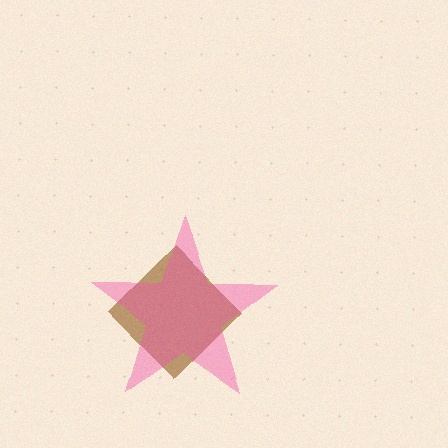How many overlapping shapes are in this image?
There are 2 overlapping shapes in the image.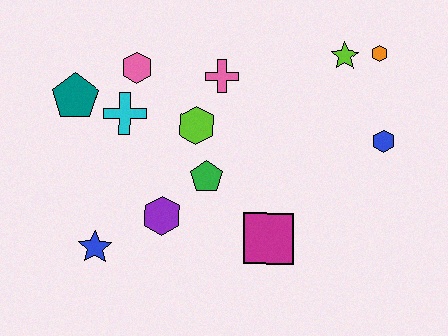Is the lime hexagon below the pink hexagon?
Yes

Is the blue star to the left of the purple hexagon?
Yes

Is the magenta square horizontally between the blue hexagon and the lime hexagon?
Yes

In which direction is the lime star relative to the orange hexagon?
The lime star is to the left of the orange hexagon.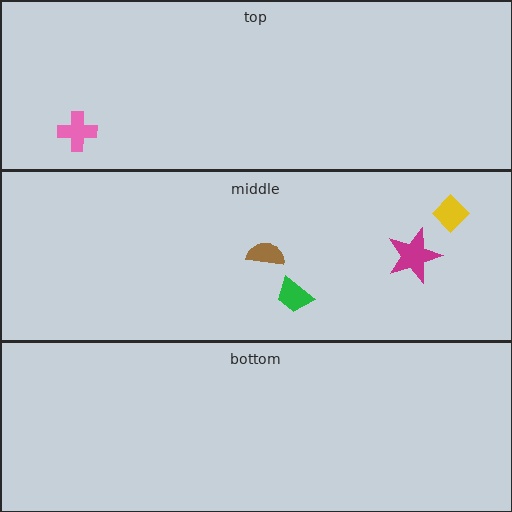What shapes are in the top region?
The pink cross.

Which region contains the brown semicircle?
The middle region.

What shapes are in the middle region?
The yellow diamond, the brown semicircle, the magenta star, the green trapezoid.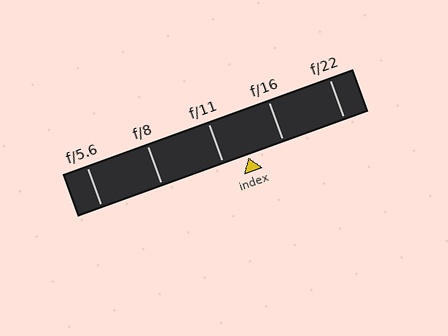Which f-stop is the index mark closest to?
The index mark is closest to f/11.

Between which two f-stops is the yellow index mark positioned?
The index mark is between f/11 and f/16.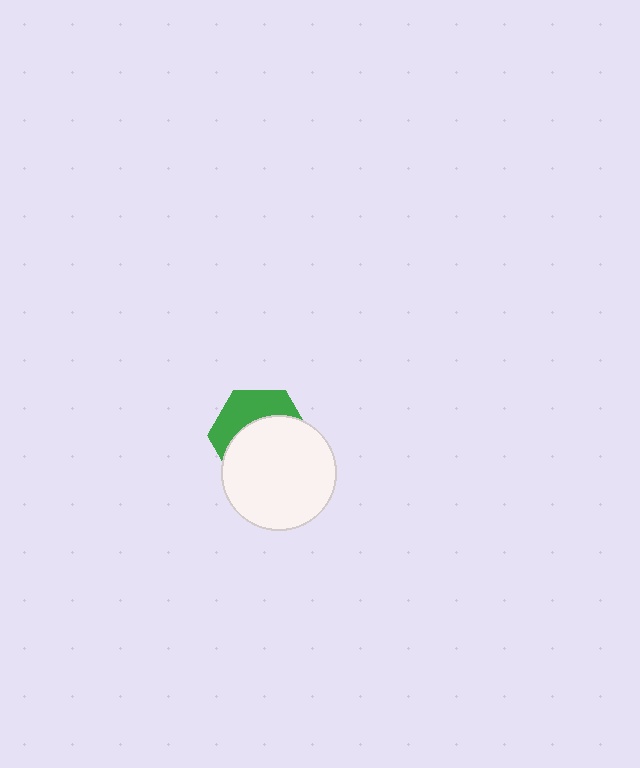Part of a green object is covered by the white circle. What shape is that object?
It is a hexagon.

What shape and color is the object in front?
The object in front is a white circle.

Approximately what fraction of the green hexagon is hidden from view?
Roughly 61% of the green hexagon is hidden behind the white circle.